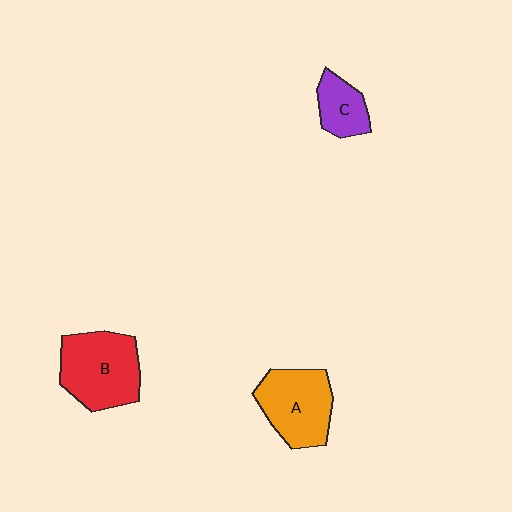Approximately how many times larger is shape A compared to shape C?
Approximately 1.9 times.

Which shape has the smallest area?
Shape C (purple).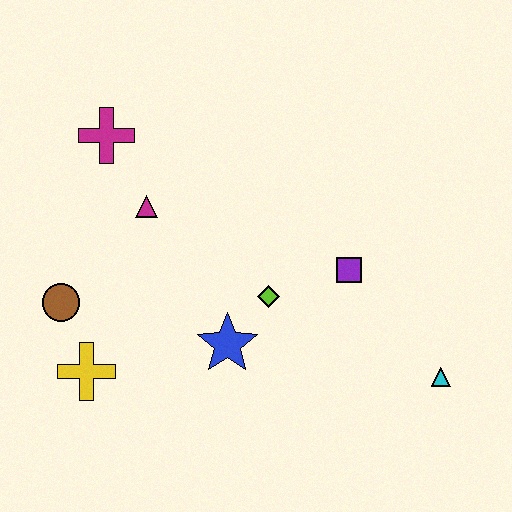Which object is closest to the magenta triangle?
The magenta cross is closest to the magenta triangle.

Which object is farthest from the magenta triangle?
The cyan triangle is farthest from the magenta triangle.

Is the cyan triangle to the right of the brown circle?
Yes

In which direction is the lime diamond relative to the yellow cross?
The lime diamond is to the right of the yellow cross.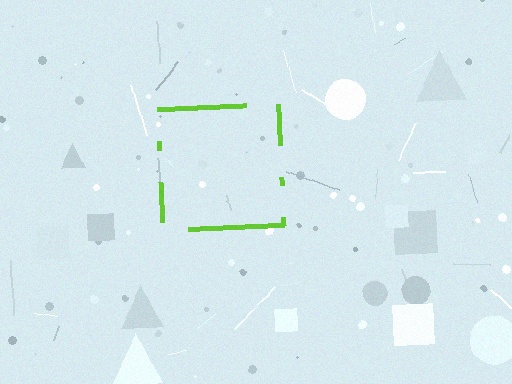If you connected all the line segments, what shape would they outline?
They would outline a square.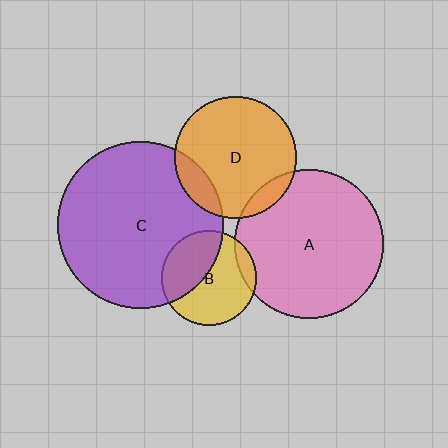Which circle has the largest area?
Circle C (purple).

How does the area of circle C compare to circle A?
Approximately 1.2 times.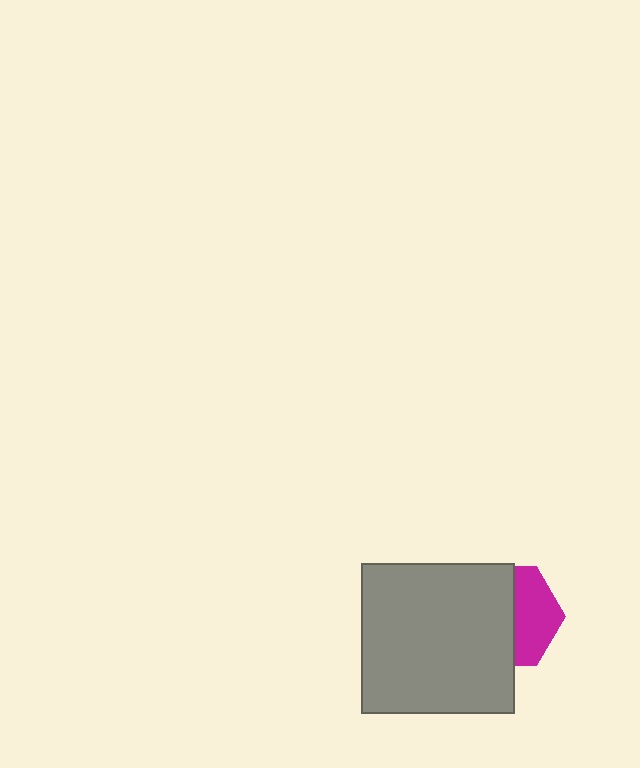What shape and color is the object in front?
The object in front is a gray rectangle.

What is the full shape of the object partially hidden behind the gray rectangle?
The partially hidden object is a magenta hexagon.